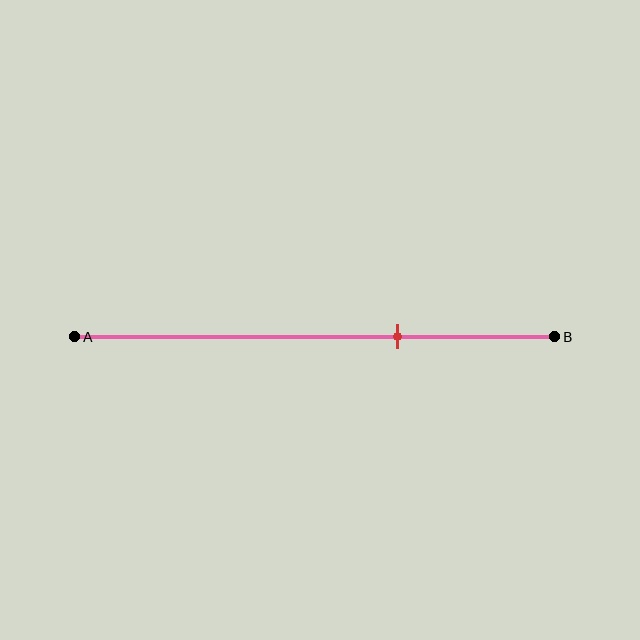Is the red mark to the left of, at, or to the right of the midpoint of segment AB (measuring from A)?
The red mark is to the right of the midpoint of segment AB.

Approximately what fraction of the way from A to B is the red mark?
The red mark is approximately 65% of the way from A to B.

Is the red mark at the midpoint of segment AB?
No, the mark is at about 65% from A, not at the 50% midpoint.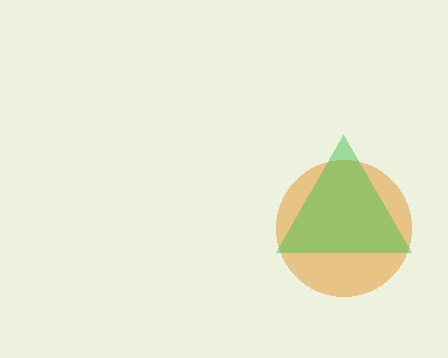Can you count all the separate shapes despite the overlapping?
Yes, there are 2 separate shapes.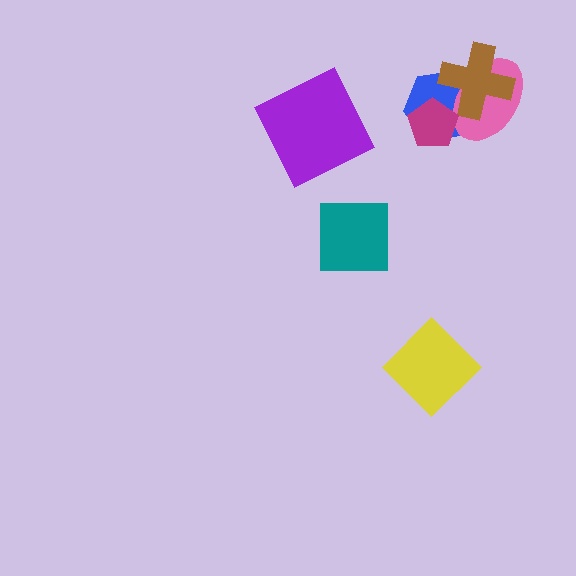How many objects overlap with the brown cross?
2 objects overlap with the brown cross.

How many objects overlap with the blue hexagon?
3 objects overlap with the blue hexagon.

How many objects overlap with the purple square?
0 objects overlap with the purple square.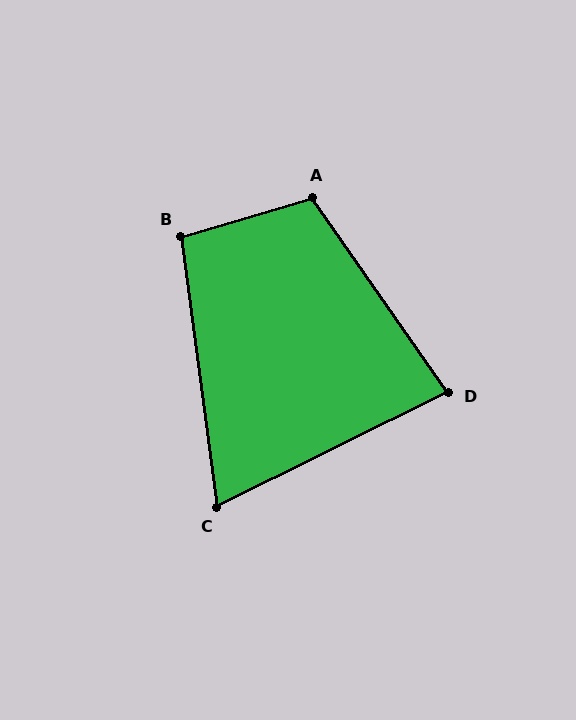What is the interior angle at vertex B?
Approximately 99 degrees (obtuse).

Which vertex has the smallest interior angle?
C, at approximately 71 degrees.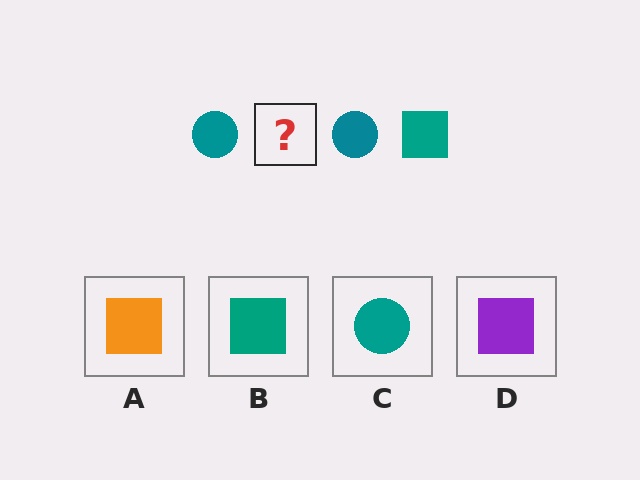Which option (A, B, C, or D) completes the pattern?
B.